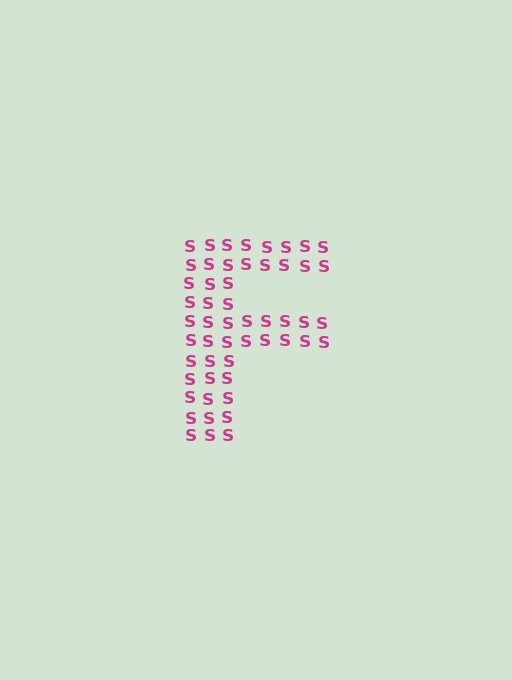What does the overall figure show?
The overall figure shows the letter F.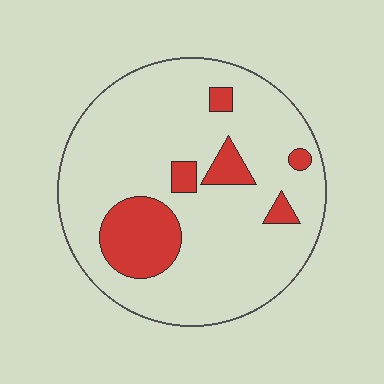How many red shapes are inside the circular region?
6.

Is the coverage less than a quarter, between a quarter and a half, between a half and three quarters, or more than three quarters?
Less than a quarter.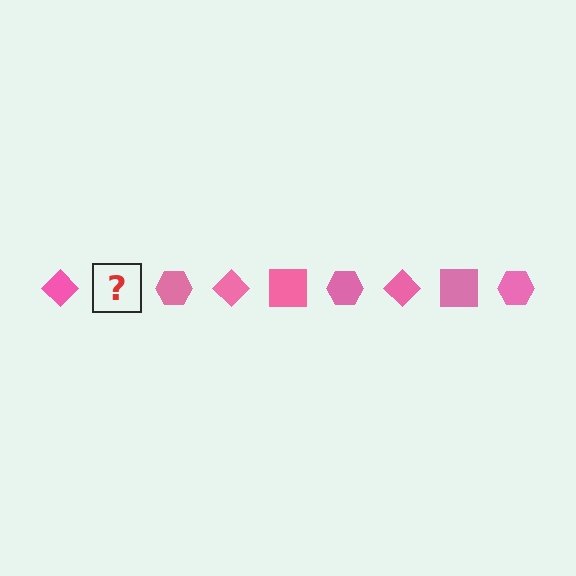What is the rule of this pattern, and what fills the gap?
The rule is that the pattern cycles through diamond, square, hexagon shapes in pink. The gap should be filled with a pink square.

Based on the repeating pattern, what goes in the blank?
The blank should be a pink square.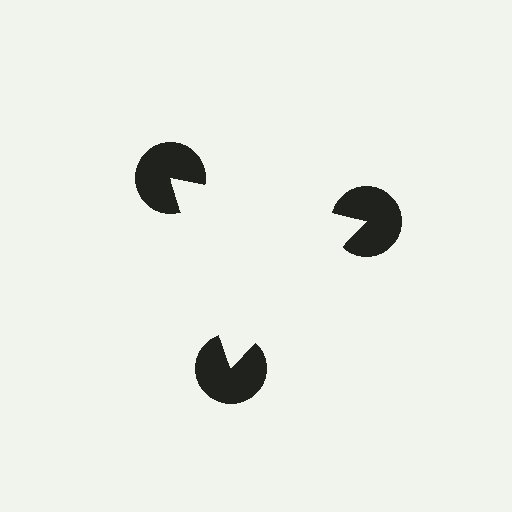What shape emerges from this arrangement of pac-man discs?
An illusory triangle — its edges are inferred from the aligned wedge cuts in the pac-man discs, not physically drawn.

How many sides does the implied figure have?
3 sides.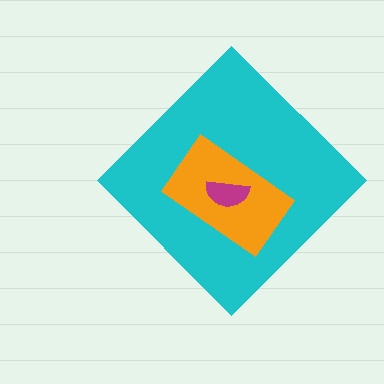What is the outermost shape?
The cyan diamond.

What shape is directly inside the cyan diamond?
The orange rectangle.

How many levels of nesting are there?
3.